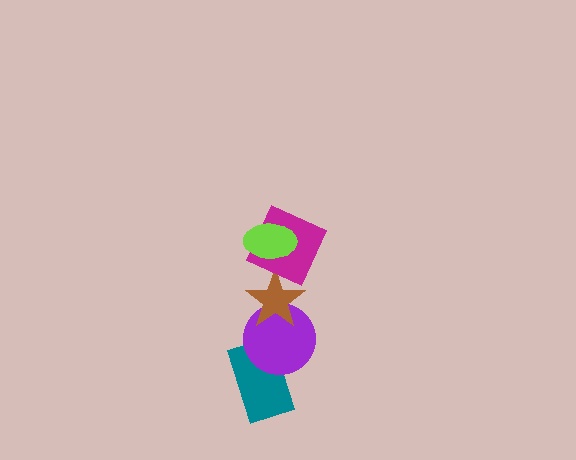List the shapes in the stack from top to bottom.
From top to bottom: the lime ellipse, the magenta square, the brown star, the purple circle, the teal rectangle.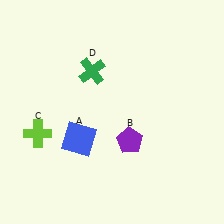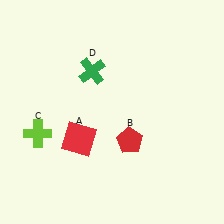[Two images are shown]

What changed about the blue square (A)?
In Image 1, A is blue. In Image 2, it changed to red.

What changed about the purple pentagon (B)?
In Image 1, B is purple. In Image 2, it changed to red.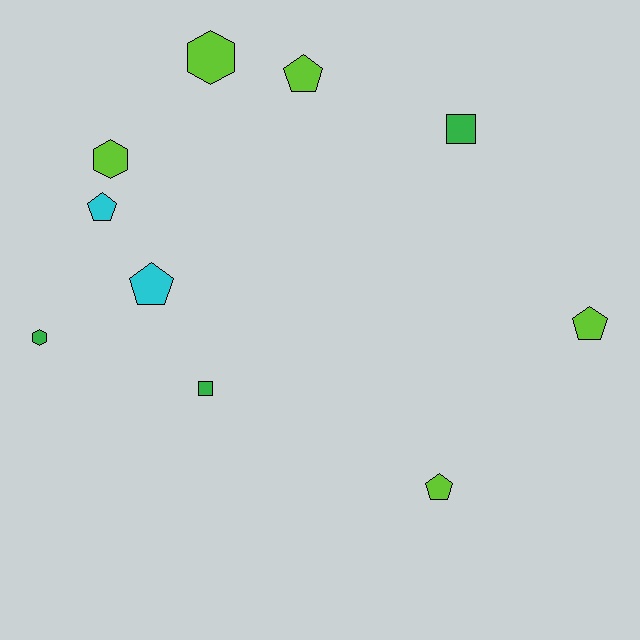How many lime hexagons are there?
There are 2 lime hexagons.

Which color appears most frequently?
Lime, with 5 objects.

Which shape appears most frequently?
Pentagon, with 5 objects.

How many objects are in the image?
There are 10 objects.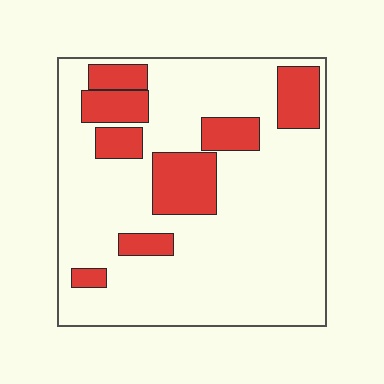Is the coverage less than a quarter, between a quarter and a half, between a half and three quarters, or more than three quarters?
Less than a quarter.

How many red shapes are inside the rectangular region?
8.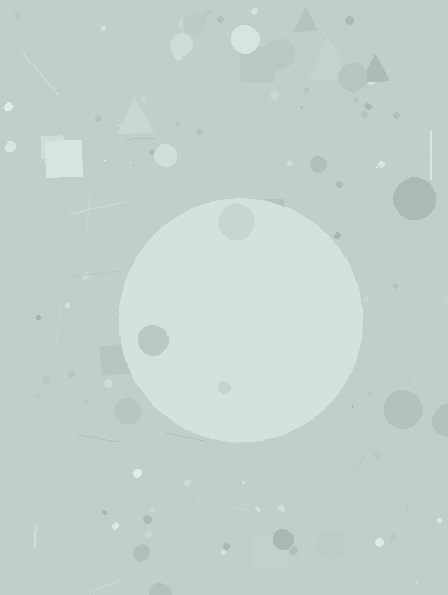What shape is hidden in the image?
A circle is hidden in the image.